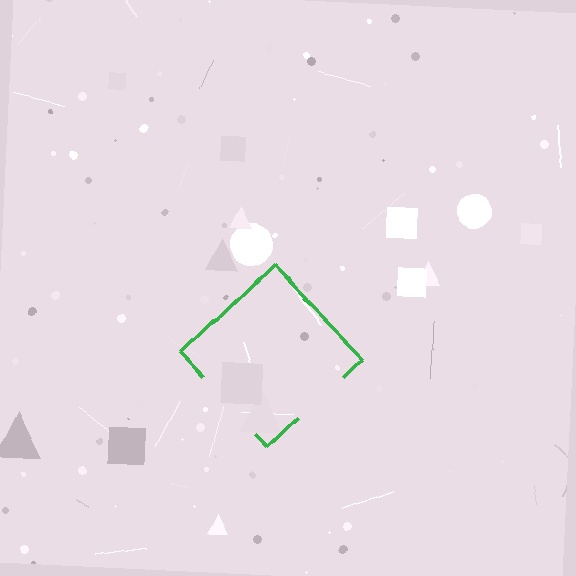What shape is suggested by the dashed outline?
The dashed outline suggests a diamond.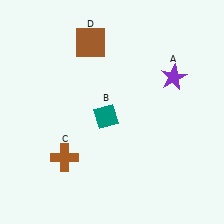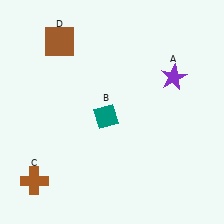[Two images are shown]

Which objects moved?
The objects that moved are: the brown cross (C), the brown square (D).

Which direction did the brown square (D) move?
The brown square (D) moved left.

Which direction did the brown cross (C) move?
The brown cross (C) moved left.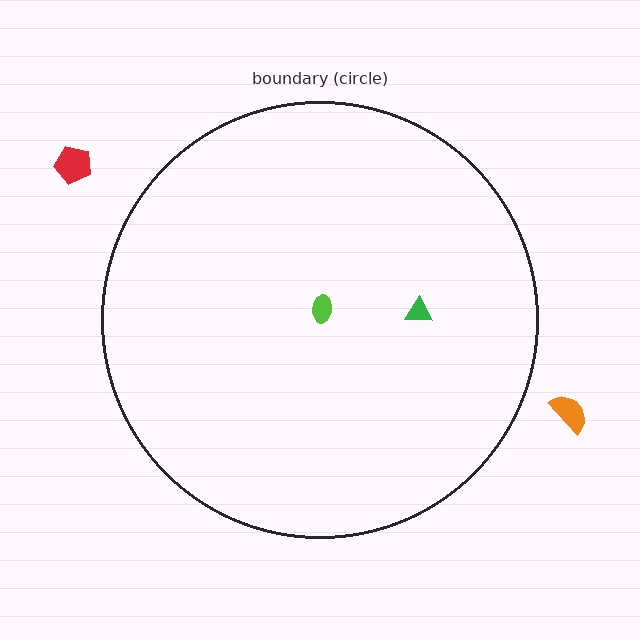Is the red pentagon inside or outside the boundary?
Outside.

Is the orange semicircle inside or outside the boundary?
Outside.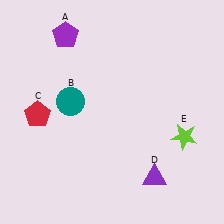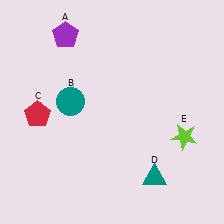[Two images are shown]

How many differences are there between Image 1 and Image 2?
There is 1 difference between the two images.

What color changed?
The triangle (D) changed from purple in Image 1 to teal in Image 2.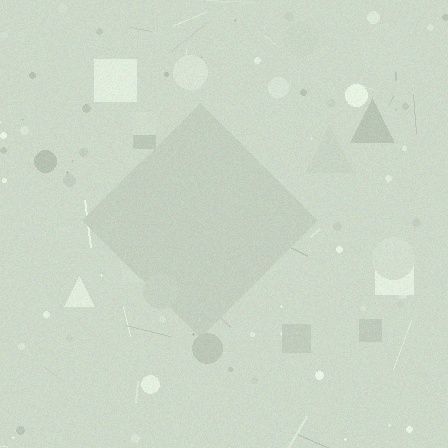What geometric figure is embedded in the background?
A diamond is embedded in the background.